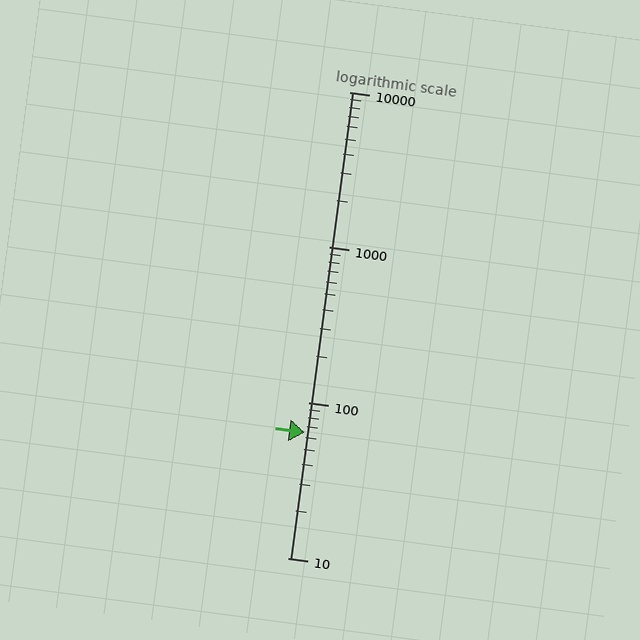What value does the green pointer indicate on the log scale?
The pointer indicates approximately 64.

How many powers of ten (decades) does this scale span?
The scale spans 3 decades, from 10 to 10000.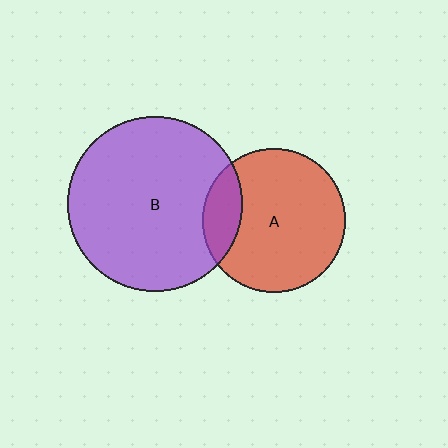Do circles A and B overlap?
Yes.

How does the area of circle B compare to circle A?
Approximately 1.5 times.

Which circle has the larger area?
Circle B (purple).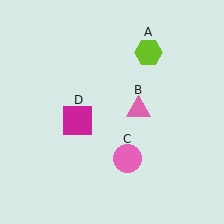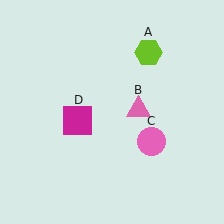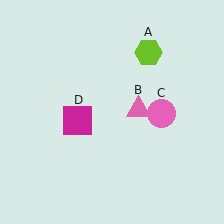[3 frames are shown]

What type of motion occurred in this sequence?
The pink circle (object C) rotated counterclockwise around the center of the scene.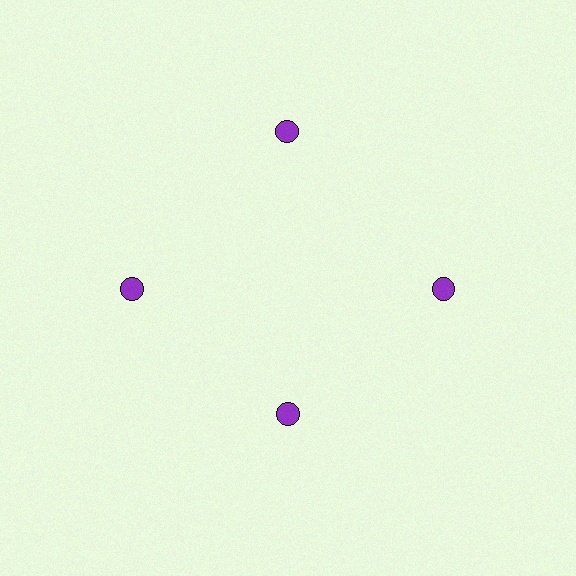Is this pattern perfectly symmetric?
No. The 4 purple circles are arranged in a ring, but one element near the 6 o'clock position is pulled inward toward the center, breaking the 4-fold rotational symmetry.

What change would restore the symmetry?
The symmetry would be restored by moving it outward, back onto the ring so that all 4 circles sit at equal angles and equal distance from the center.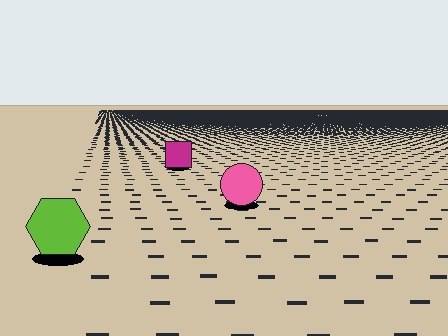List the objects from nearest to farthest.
From nearest to farthest: the lime hexagon, the pink circle, the magenta square.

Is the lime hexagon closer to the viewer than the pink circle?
Yes. The lime hexagon is closer — you can tell from the texture gradient: the ground texture is coarser near it.